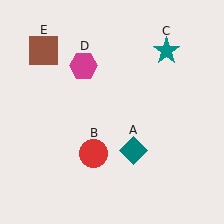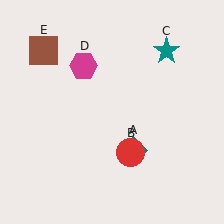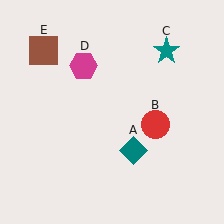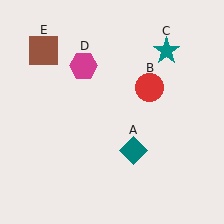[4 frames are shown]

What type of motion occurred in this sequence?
The red circle (object B) rotated counterclockwise around the center of the scene.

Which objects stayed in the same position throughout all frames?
Teal diamond (object A) and teal star (object C) and magenta hexagon (object D) and brown square (object E) remained stationary.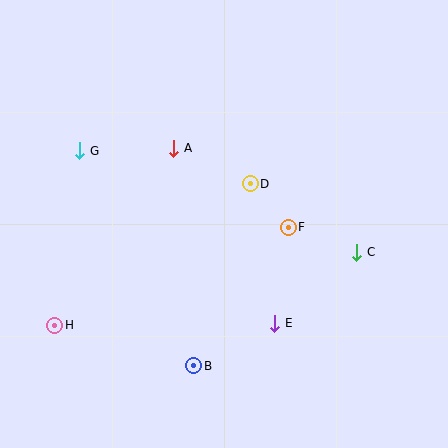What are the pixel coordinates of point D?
Point D is at (250, 184).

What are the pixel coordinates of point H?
Point H is at (55, 325).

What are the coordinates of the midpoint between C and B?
The midpoint between C and B is at (275, 309).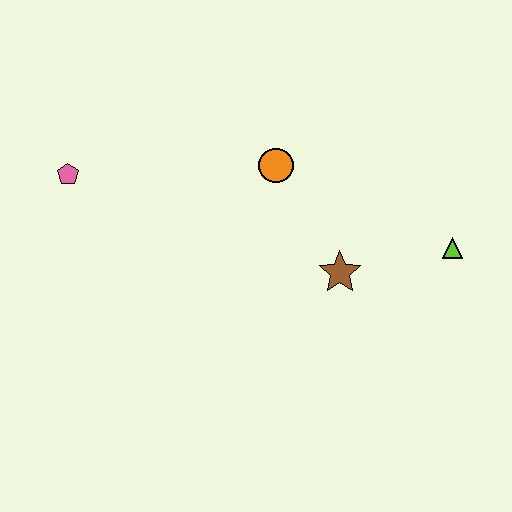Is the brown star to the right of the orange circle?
Yes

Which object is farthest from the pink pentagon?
The lime triangle is farthest from the pink pentagon.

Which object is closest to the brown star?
The lime triangle is closest to the brown star.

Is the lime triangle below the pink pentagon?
Yes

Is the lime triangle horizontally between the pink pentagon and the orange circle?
No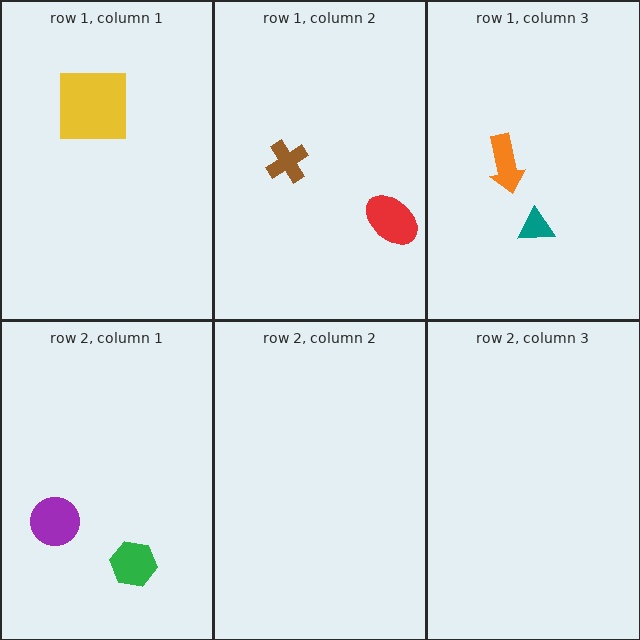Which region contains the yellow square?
The row 1, column 1 region.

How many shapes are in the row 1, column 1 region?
1.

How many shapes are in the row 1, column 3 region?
2.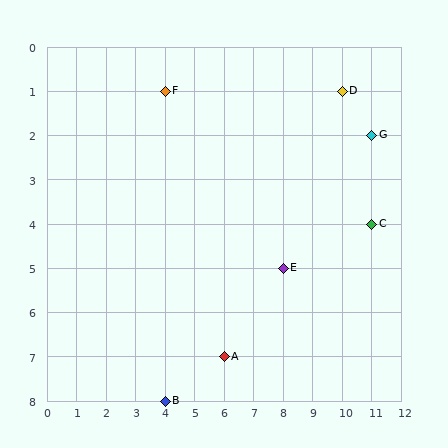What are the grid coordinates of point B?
Point B is at grid coordinates (4, 8).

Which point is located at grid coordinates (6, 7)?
Point A is at (6, 7).